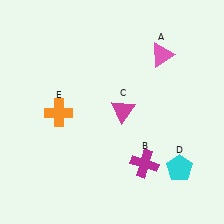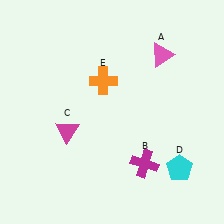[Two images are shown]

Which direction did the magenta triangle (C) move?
The magenta triangle (C) moved left.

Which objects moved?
The objects that moved are: the magenta triangle (C), the orange cross (E).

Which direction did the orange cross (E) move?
The orange cross (E) moved right.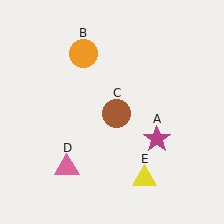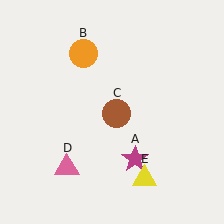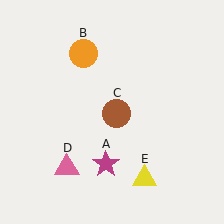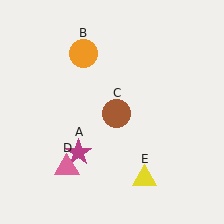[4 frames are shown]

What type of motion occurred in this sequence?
The magenta star (object A) rotated clockwise around the center of the scene.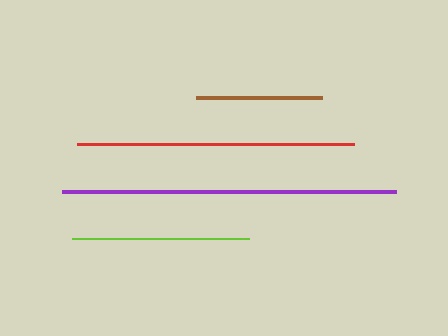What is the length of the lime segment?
The lime segment is approximately 177 pixels long.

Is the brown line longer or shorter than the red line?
The red line is longer than the brown line.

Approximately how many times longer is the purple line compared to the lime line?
The purple line is approximately 1.9 times the length of the lime line.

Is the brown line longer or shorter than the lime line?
The lime line is longer than the brown line.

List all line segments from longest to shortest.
From longest to shortest: purple, red, lime, brown.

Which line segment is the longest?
The purple line is the longest at approximately 335 pixels.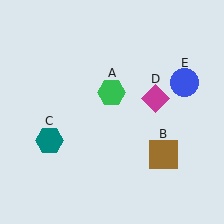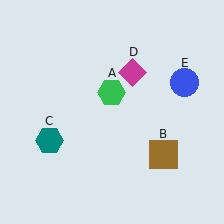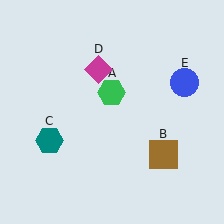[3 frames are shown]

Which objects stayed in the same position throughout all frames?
Green hexagon (object A) and brown square (object B) and teal hexagon (object C) and blue circle (object E) remained stationary.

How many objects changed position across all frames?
1 object changed position: magenta diamond (object D).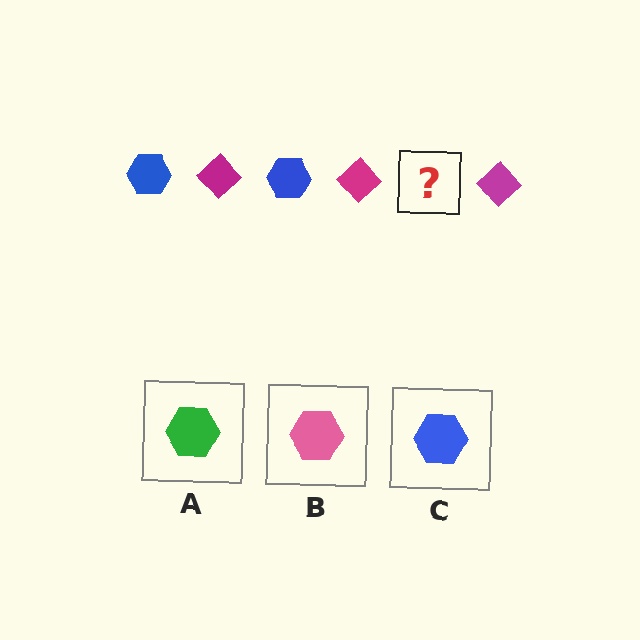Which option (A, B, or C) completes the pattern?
C.